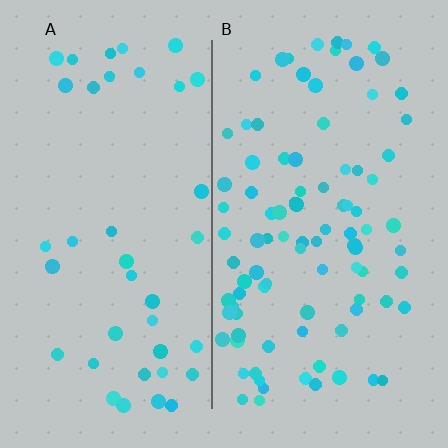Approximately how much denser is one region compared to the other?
Approximately 2.4× — region B over region A.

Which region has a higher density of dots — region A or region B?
B (the right).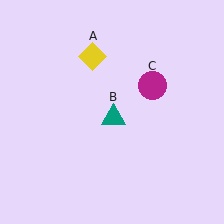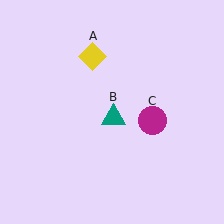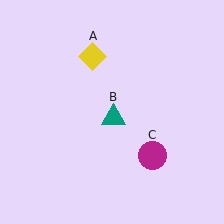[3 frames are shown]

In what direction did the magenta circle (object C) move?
The magenta circle (object C) moved down.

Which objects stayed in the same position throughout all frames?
Yellow diamond (object A) and teal triangle (object B) remained stationary.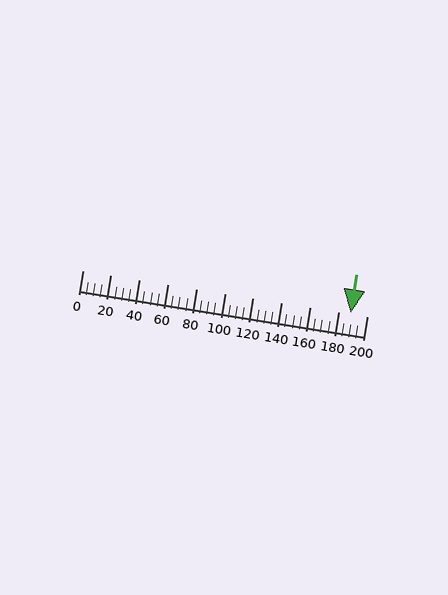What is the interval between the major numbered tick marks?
The major tick marks are spaced 20 units apart.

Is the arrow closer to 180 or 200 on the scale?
The arrow is closer to 180.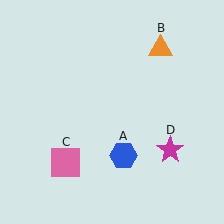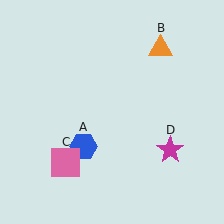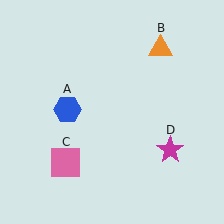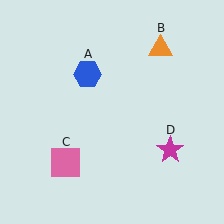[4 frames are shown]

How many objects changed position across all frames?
1 object changed position: blue hexagon (object A).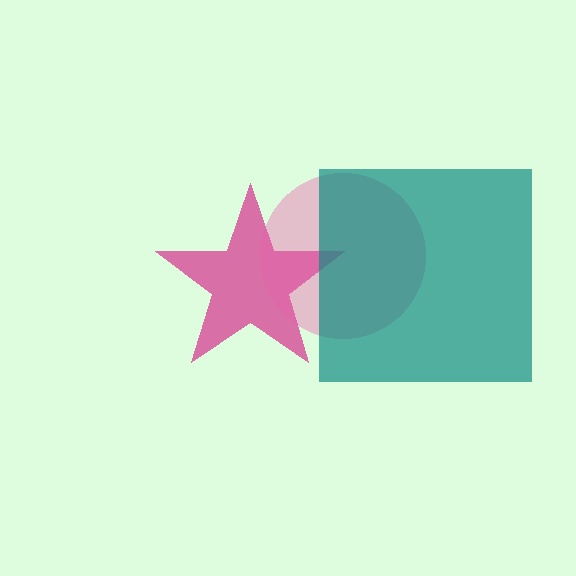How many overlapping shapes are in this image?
There are 3 overlapping shapes in the image.